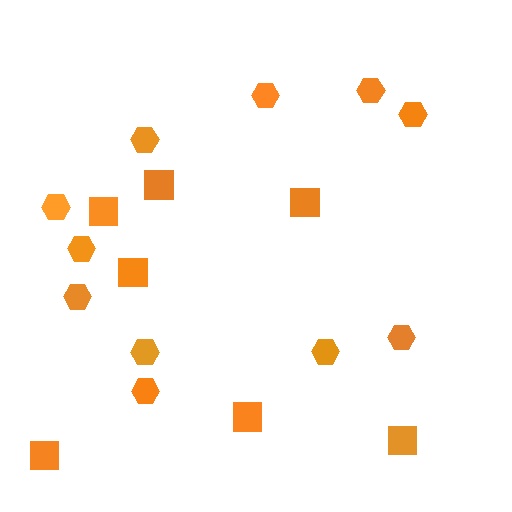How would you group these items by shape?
There are 2 groups: one group of squares (7) and one group of hexagons (11).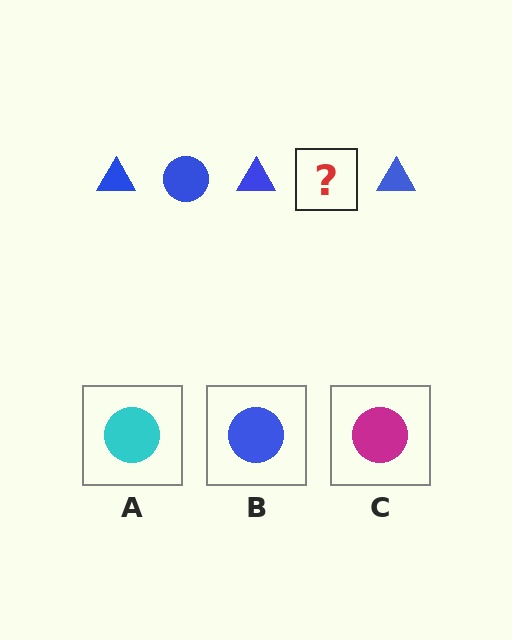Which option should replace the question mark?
Option B.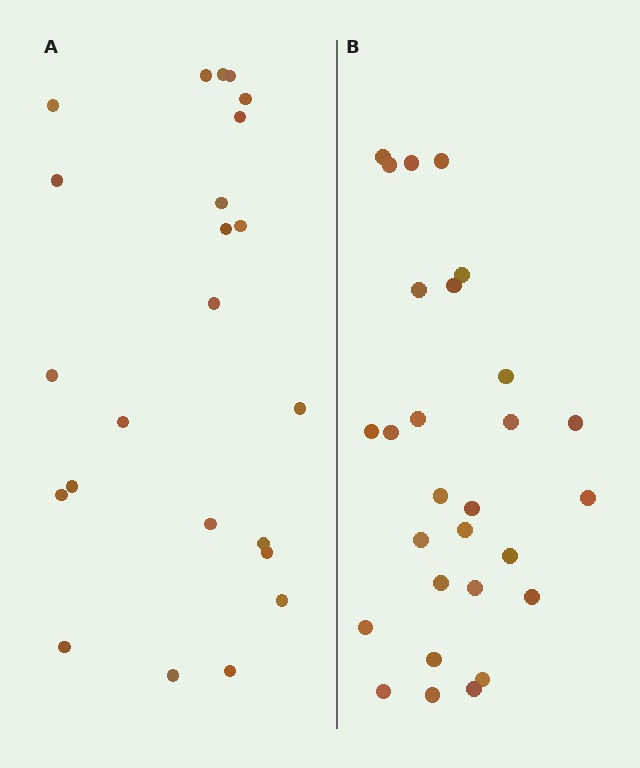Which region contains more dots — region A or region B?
Region B (the right region) has more dots.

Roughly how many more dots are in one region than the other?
Region B has about 5 more dots than region A.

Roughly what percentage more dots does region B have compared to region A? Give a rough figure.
About 20% more.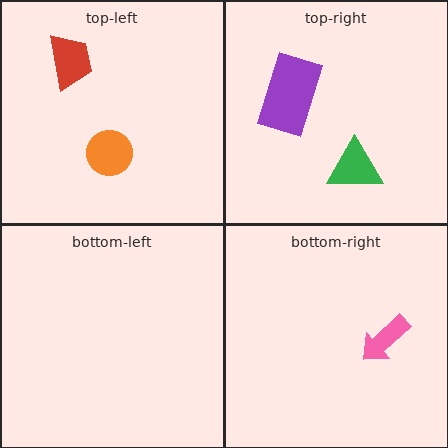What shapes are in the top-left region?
The red trapezoid, the orange circle.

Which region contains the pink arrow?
The bottom-right region.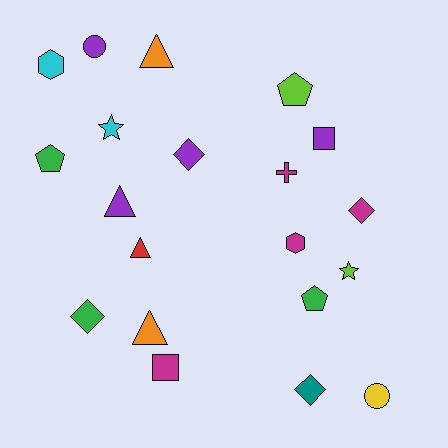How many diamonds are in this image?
There are 4 diamonds.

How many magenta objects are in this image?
There are 4 magenta objects.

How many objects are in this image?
There are 20 objects.